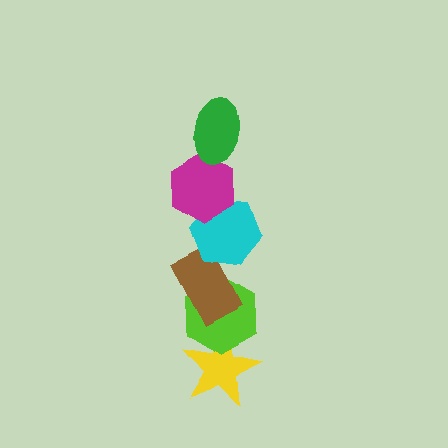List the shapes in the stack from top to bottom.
From top to bottom: the green ellipse, the magenta hexagon, the cyan hexagon, the brown rectangle, the lime hexagon, the yellow star.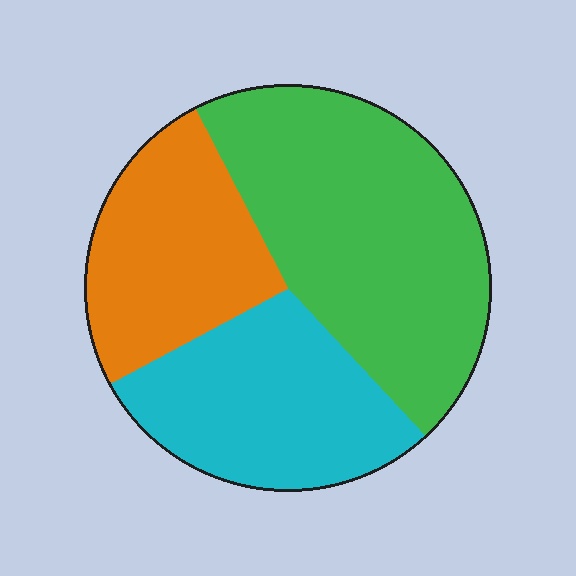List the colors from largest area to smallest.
From largest to smallest: green, cyan, orange.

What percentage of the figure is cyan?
Cyan takes up between a sixth and a third of the figure.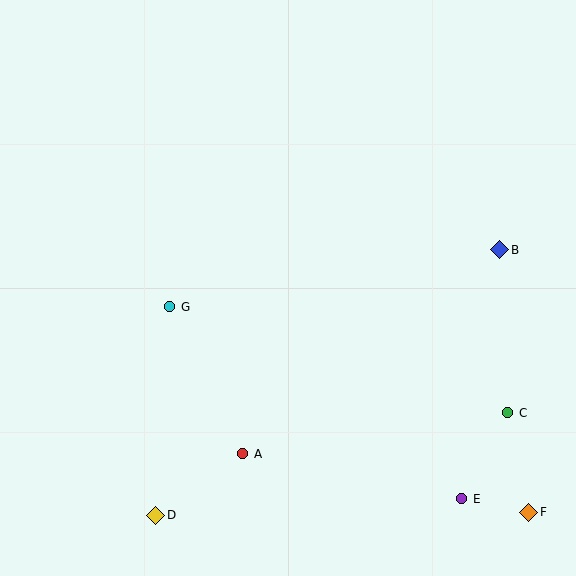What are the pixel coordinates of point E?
Point E is at (462, 499).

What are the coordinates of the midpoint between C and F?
The midpoint between C and F is at (518, 463).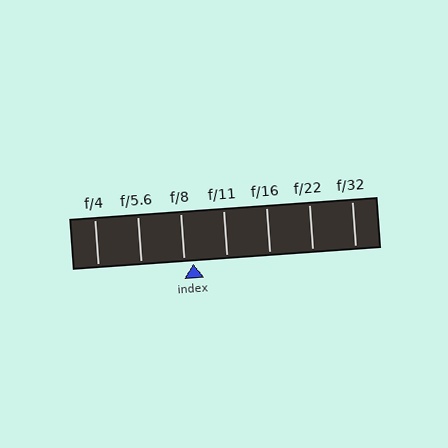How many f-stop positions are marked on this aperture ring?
There are 7 f-stop positions marked.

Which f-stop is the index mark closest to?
The index mark is closest to f/8.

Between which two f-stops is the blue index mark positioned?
The index mark is between f/8 and f/11.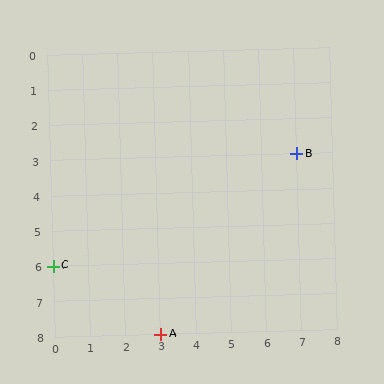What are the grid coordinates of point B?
Point B is at grid coordinates (7, 3).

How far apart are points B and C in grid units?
Points B and C are 7 columns and 3 rows apart (about 7.6 grid units diagonally).